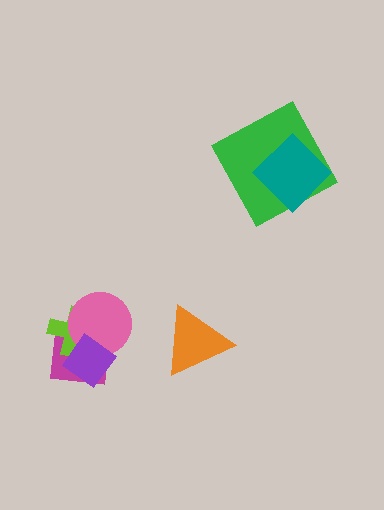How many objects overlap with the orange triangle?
0 objects overlap with the orange triangle.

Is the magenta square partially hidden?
Yes, it is partially covered by another shape.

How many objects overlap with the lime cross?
3 objects overlap with the lime cross.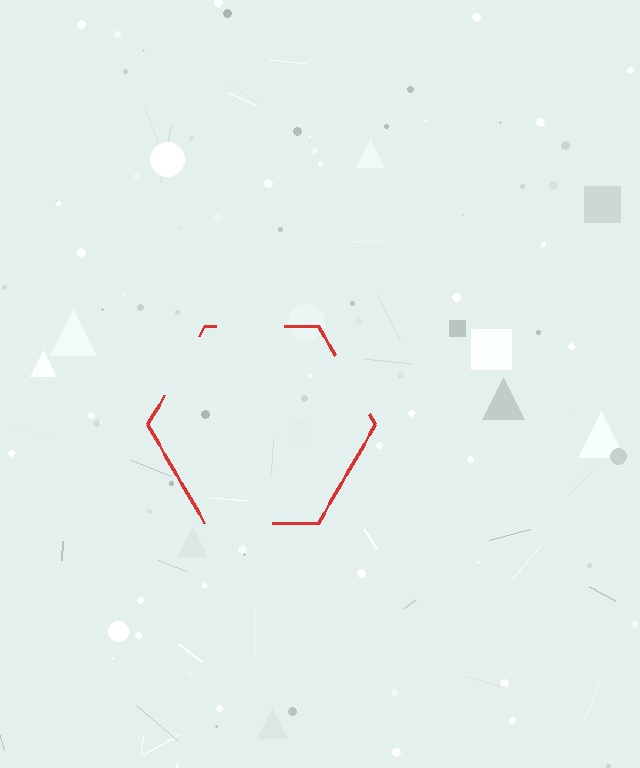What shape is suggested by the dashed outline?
The dashed outline suggests a hexagon.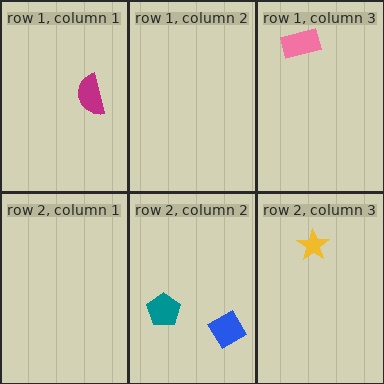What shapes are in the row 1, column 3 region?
The pink rectangle.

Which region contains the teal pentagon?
The row 2, column 2 region.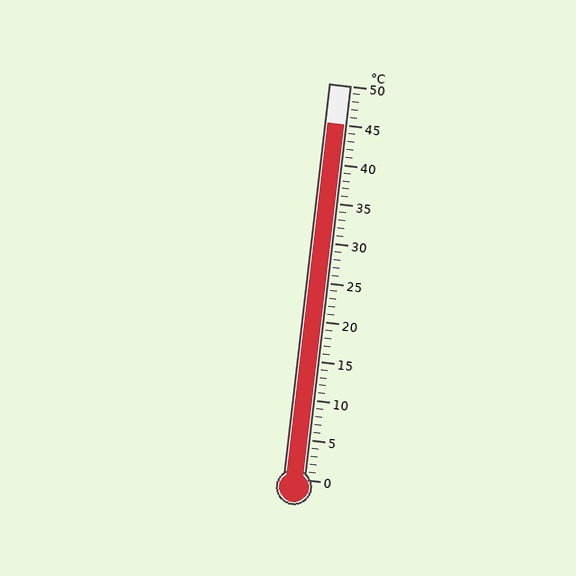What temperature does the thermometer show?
The thermometer shows approximately 45°C.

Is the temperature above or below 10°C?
The temperature is above 10°C.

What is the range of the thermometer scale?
The thermometer scale ranges from 0°C to 50°C.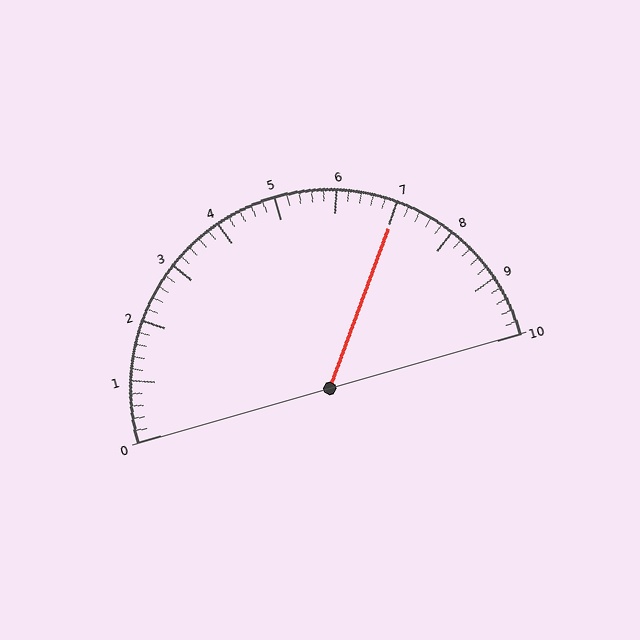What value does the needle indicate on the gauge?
The needle indicates approximately 7.0.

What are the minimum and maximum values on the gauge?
The gauge ranges from 0 to 10.